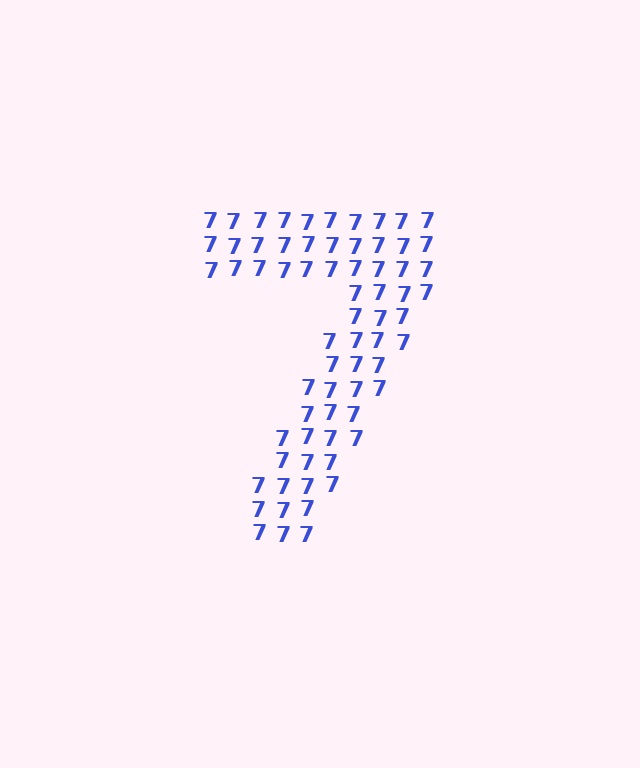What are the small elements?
The small elements are digit 7's.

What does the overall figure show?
The overall figure shows the digit 7.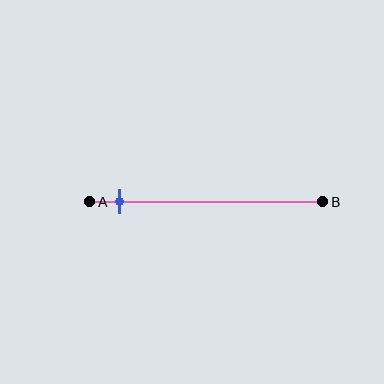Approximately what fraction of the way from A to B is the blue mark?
The blue mark is approximately 15% of the way from A to B.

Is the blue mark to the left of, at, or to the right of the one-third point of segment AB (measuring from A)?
The blue mark is to the left of the one-third point of segment AB.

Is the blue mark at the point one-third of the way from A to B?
No, the mark is at about 15% from A, not at the 33% one-third point.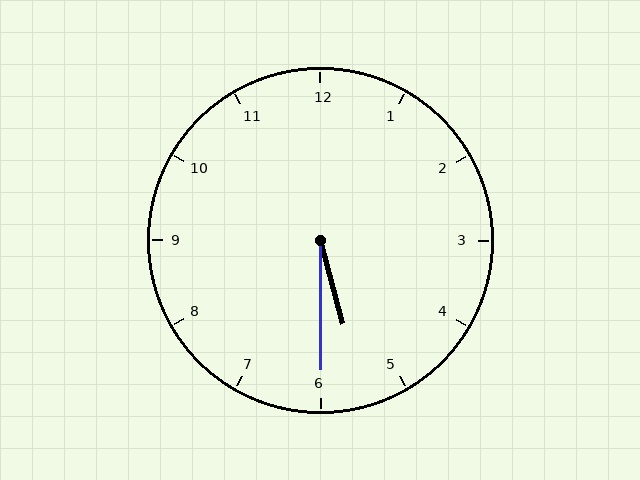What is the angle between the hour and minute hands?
Approximately 15 degrees.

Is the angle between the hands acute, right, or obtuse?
It is acute.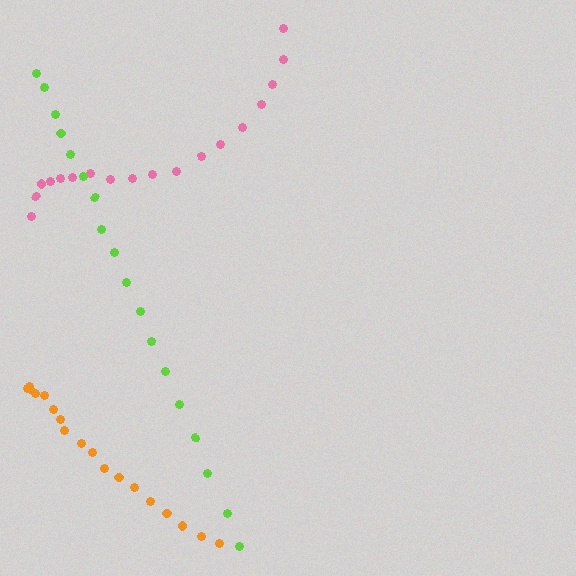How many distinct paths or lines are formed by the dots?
There are 3 distinct paths.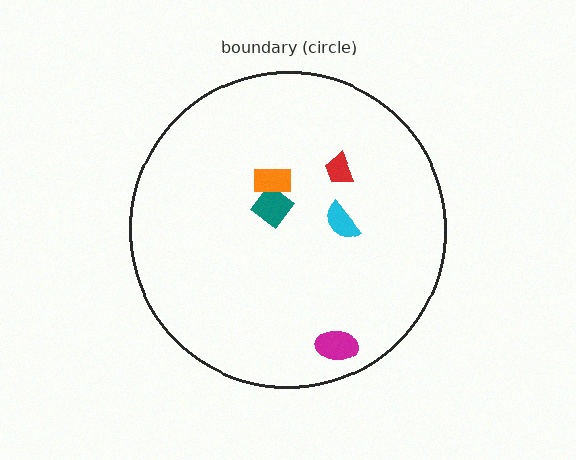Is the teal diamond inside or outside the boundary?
Inside.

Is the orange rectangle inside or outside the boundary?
Inside.